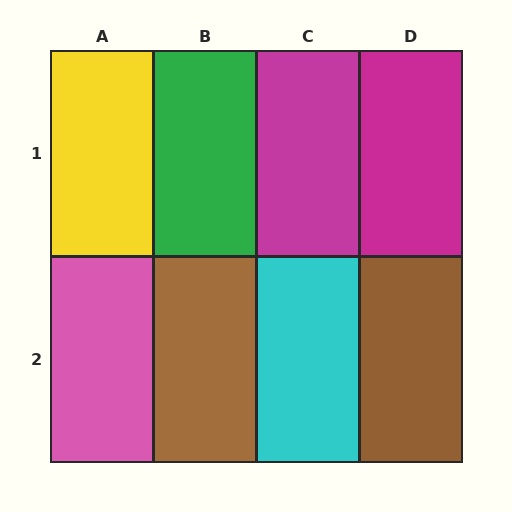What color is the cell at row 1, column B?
Green.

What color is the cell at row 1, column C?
Magenta.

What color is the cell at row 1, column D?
Magenta.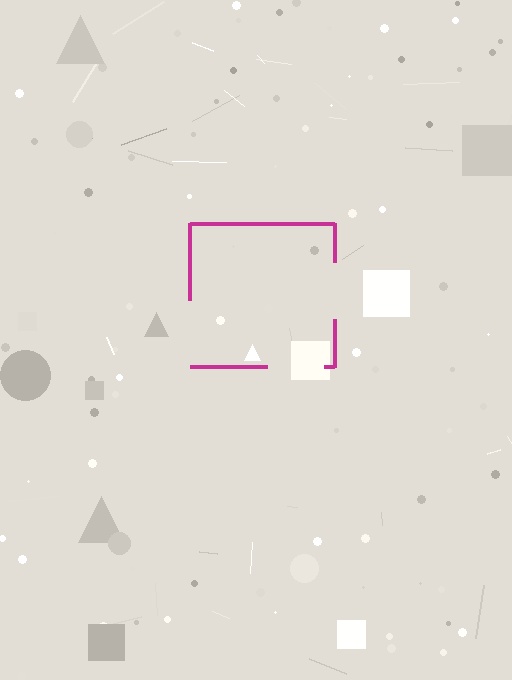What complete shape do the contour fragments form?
The contour fragments form a square.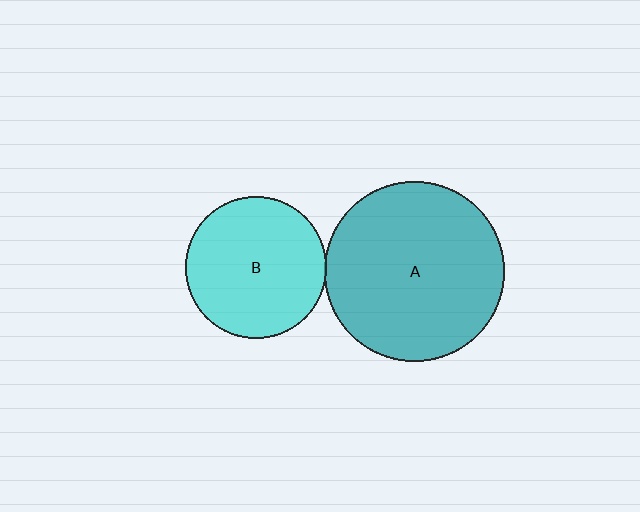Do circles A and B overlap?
Yes.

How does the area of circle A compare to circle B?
Approximately 1.6 times.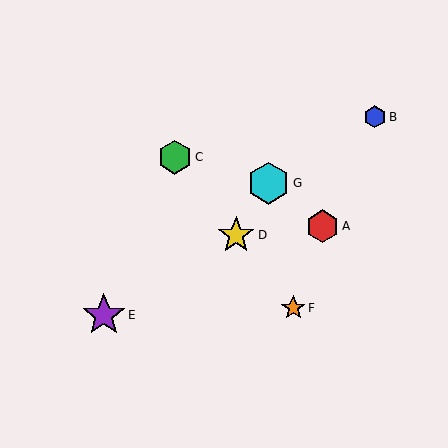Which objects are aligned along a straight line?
Objects C, D, F are aligned along a straight line.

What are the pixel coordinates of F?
Object F is at (293, 308).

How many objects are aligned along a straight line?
3 objects (C, D, F) are aligned along a straight line.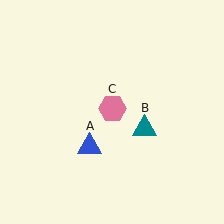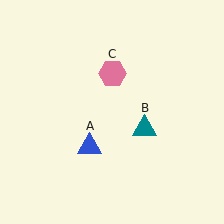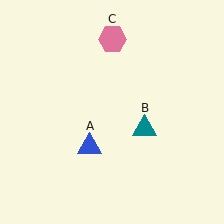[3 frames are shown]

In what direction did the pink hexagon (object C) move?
The pink hexagon (object C) moved up.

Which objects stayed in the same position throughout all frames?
Blue triangle (object A) and teal triangle (object B) remained stationary.